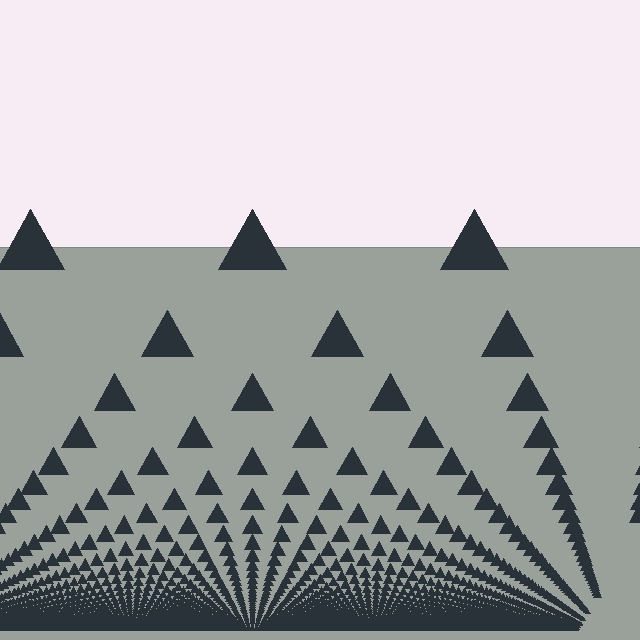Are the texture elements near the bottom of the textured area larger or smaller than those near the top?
Smaller. The gradient is inverted — elements near the bottom are smaller and denser.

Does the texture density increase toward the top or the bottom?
Density increases toward the bottom.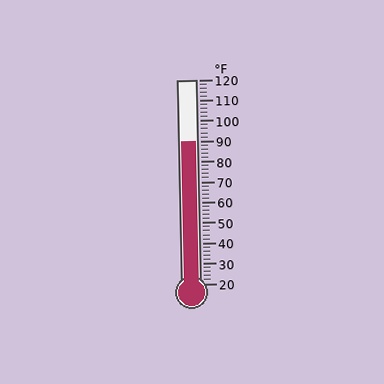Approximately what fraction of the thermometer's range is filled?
The thermometer is filled to approximately 70% of its range.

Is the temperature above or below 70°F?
The temperature is above 70°F.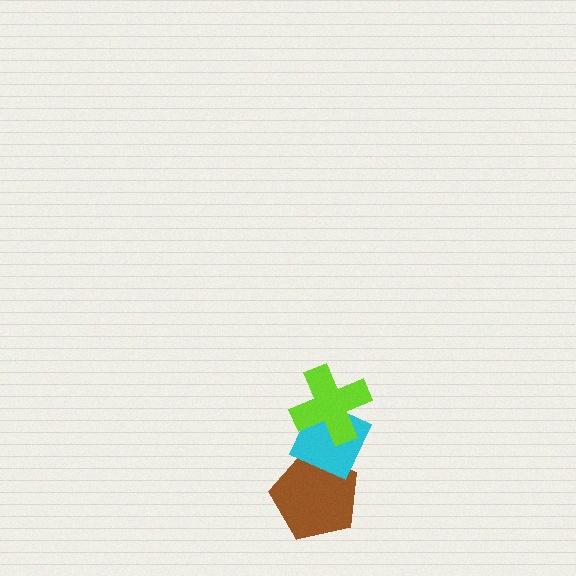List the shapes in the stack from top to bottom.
From top to bottom: the lime cross, the cyan diamond, the brown pentagon.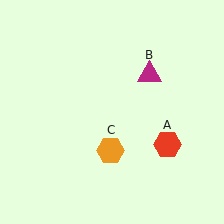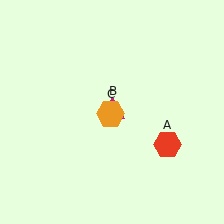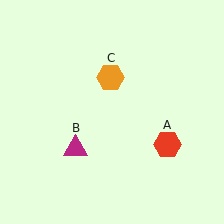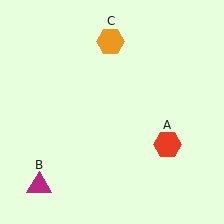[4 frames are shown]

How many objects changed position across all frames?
2 objects changed position: magenta triangle (object B), orange hexagon (object C).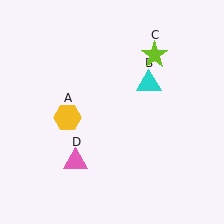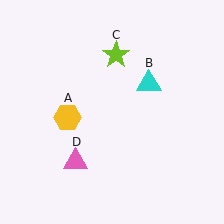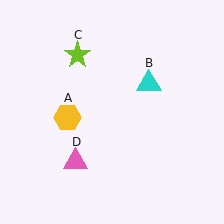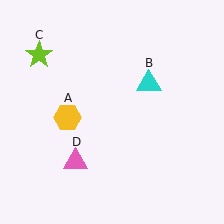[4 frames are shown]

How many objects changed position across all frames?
1 object changed position: lime star (object C).